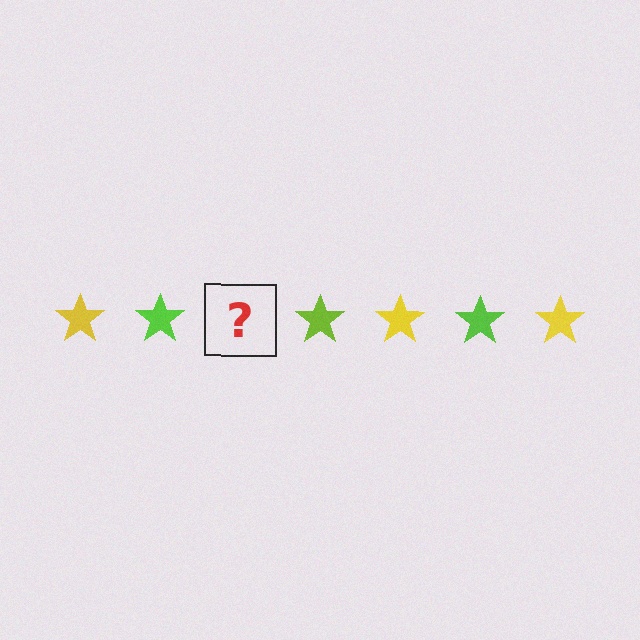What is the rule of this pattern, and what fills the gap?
The rule is that the pattern cycles through yellow, lime stars. The gap should be filled with a yellow star.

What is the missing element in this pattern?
The missing element is a yellow star.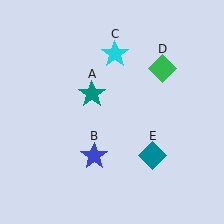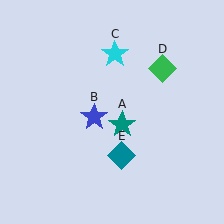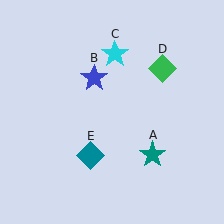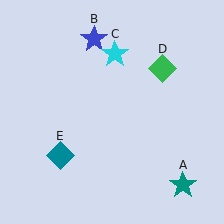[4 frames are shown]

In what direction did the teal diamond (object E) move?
The teal diamond (object E) moved left.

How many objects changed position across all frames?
3 objects changed position: teal star (object A), blue star (object B), teal diamond (object E).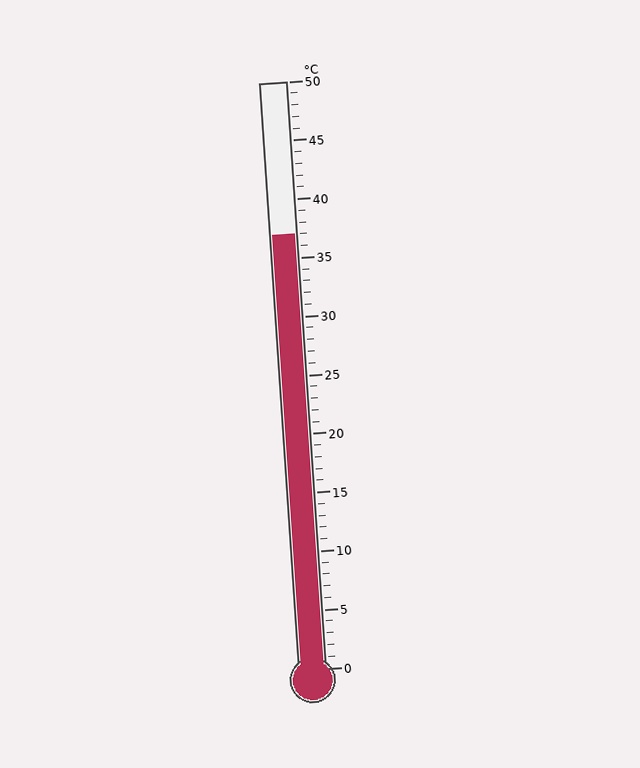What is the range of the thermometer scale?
The thermometer scale ranges from 0°C to 50°C.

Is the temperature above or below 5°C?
The temperature is above 5°C.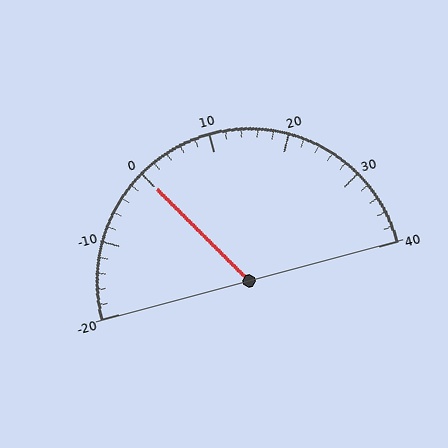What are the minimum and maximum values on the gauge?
The gauge ranges from -20 to 40.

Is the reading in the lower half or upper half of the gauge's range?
The reading is in the lower half of the range (-20 to 40).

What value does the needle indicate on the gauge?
The needle indicates approximately 0.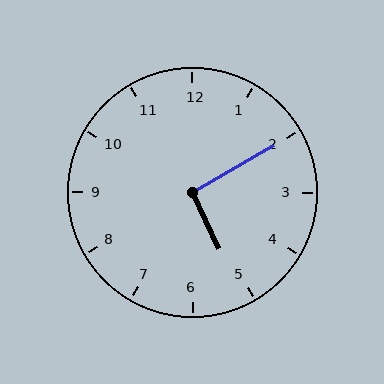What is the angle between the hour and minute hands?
Approximately 95 degrees.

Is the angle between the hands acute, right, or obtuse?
It is right.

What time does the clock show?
5:10.